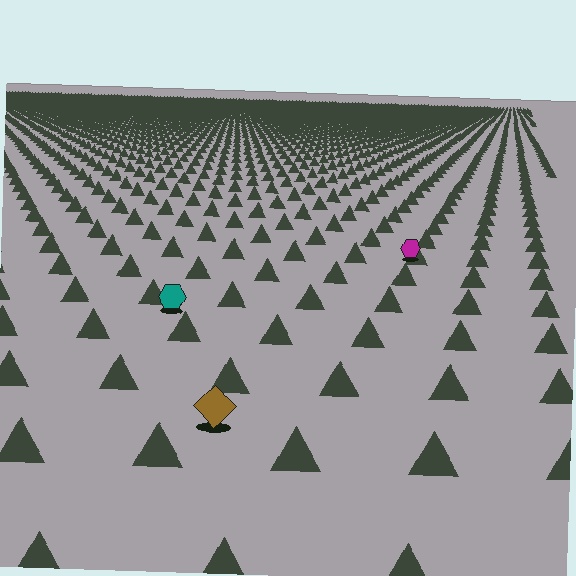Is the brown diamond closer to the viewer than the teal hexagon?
Yes. The brown diamond is closer — you can tell from the texture gradient: the ground texture is coarser near it.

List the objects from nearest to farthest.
From nearest to farthest: the brown diamond, the teal hexagon, the magenta hexagon.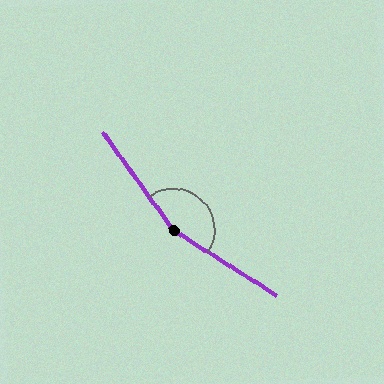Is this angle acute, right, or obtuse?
It is obtuse.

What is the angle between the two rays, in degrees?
Approximately 158 degrees.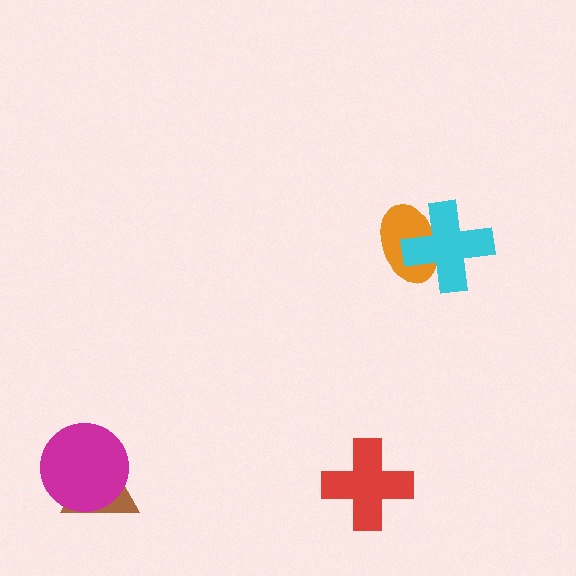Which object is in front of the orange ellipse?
The cyan cross is in front of the orange ellipse.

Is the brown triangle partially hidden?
Yes, it is partially covered by another shape.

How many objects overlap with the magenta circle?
1 object overlaps with the magenta circle.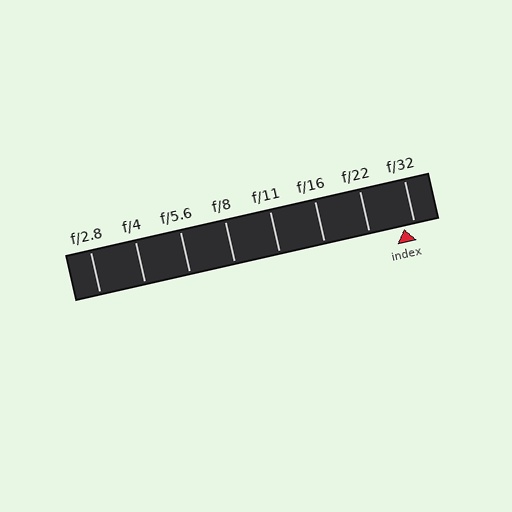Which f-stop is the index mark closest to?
The index mark is closest to f/32.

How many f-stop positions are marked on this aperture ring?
There are 8 f-stop positions marked.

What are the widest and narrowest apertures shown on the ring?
The widest aperture shown is f/2.8 and the narrowest is f/32.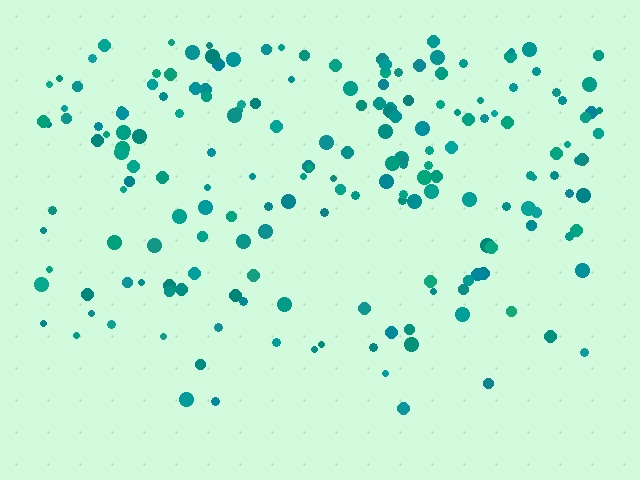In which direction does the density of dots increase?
From bottom to top, with the top side densest.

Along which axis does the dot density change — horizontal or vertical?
Vertical.